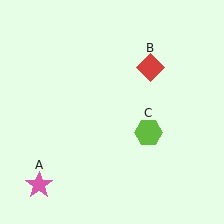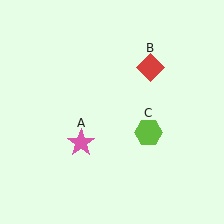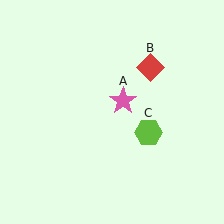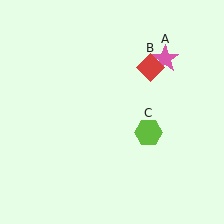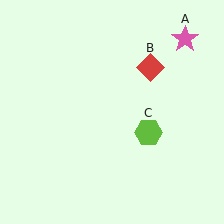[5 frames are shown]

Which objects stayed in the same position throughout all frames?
Red diamond (object B) and lime hexagon (object C) remained stationary.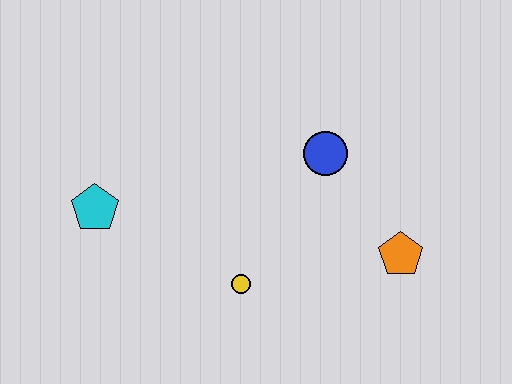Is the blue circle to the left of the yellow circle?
No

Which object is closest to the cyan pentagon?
The yellow circle is closest to the cyan pentagon.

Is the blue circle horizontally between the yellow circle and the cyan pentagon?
No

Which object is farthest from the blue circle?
The cyan pentagon is farthest from the blue circle.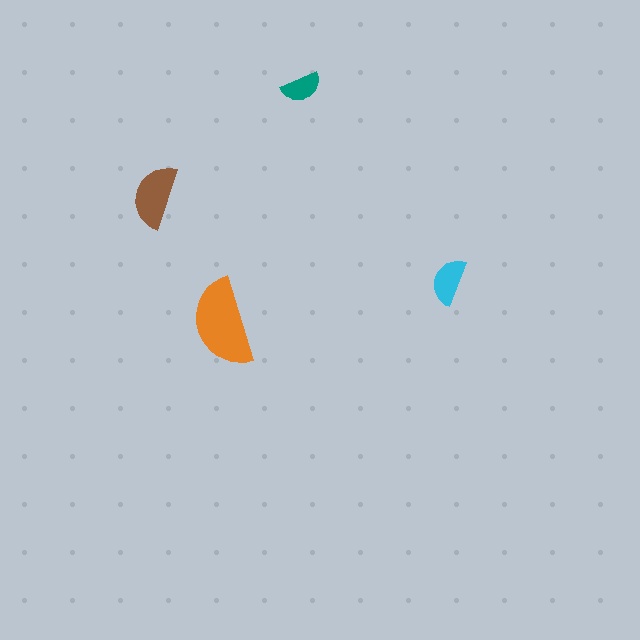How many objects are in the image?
There are 4 objects in the image.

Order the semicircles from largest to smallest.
the orange one, the brown one, the cyan one, the teal one.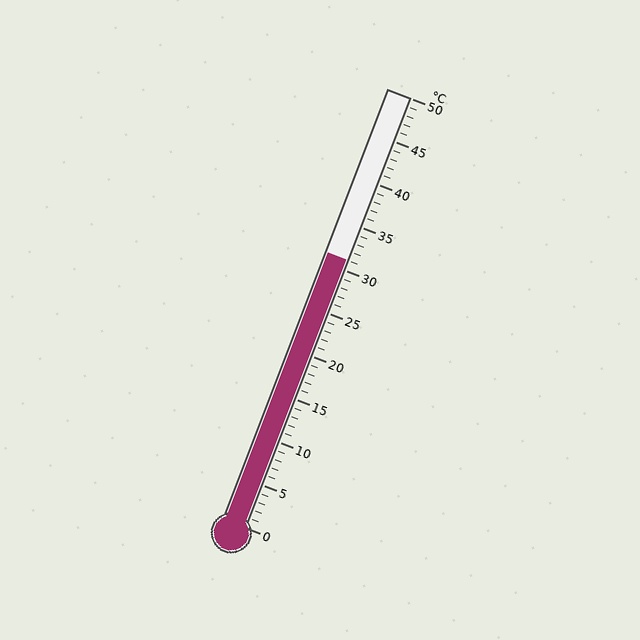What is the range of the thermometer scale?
The thermometer scale ranges from 0°C to 50°C.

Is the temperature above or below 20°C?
The temperature is above 20°C.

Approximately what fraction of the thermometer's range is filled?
The thermometer is filled to approximately 60% of its range.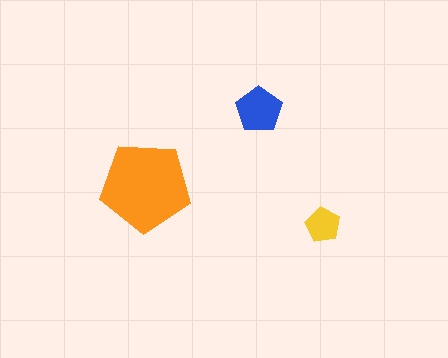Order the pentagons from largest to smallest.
the orange one, the blue one, the yellow one.